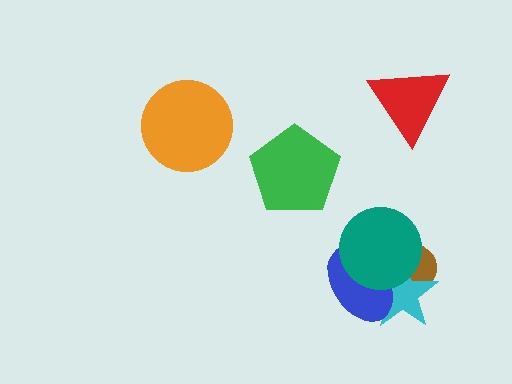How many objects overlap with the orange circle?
0 objects overlap with the orange circle.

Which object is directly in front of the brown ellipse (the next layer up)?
The cyan star is directly in front of the brown ellipse.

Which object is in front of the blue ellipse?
The teal circle is in front of the blue ellipse.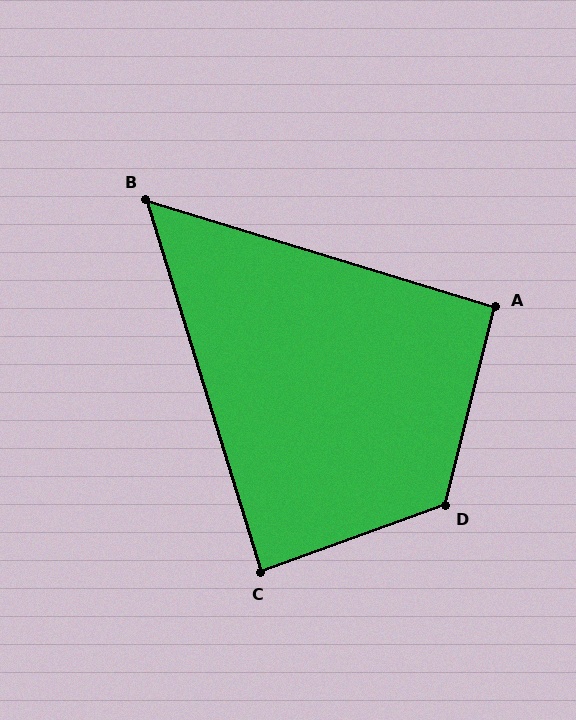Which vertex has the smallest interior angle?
B, at approximately 56 degrees.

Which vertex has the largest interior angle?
D, at approximately 124 degrees.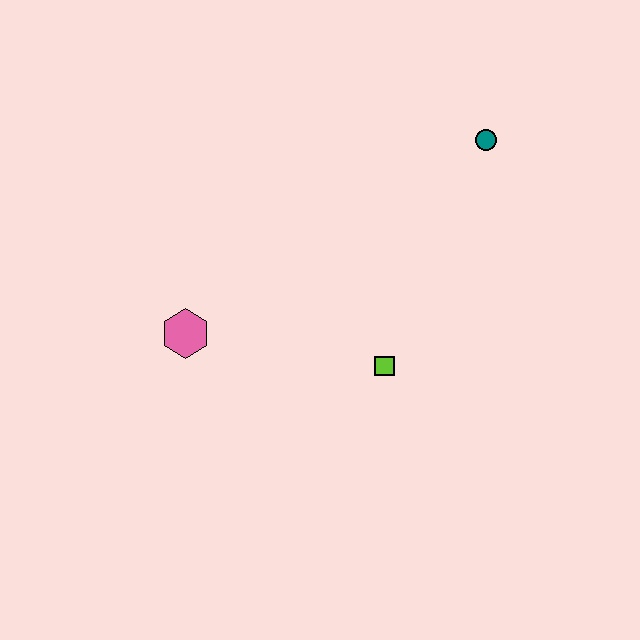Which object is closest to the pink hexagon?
The lime square is closest to the pink hexagon.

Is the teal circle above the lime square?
Yes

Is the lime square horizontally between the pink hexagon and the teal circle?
Yes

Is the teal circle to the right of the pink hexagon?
Yes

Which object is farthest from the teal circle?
The pink hexagon is farthest from the teal circle.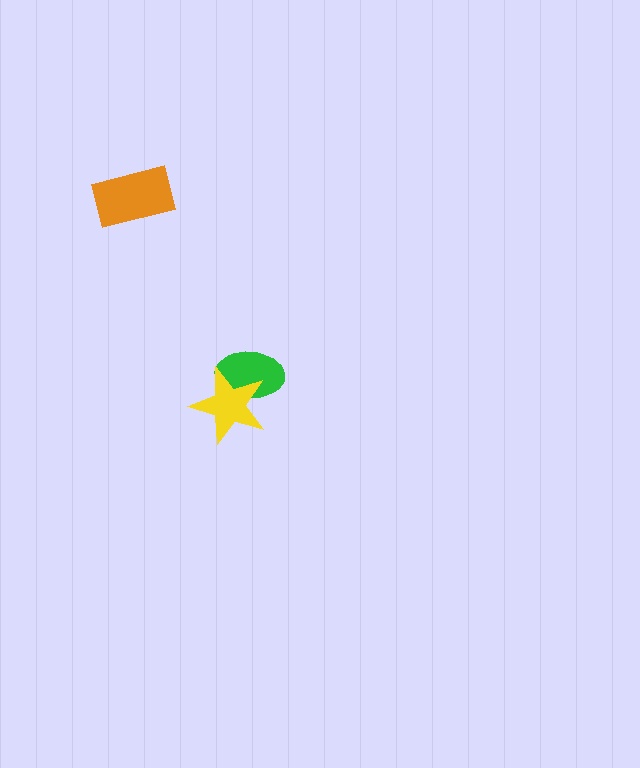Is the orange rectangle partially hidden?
No, no other shape covers it.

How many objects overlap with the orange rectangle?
0 objects overlap with the orange rectangle.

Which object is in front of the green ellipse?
The yellow star is in front of the green ellipse.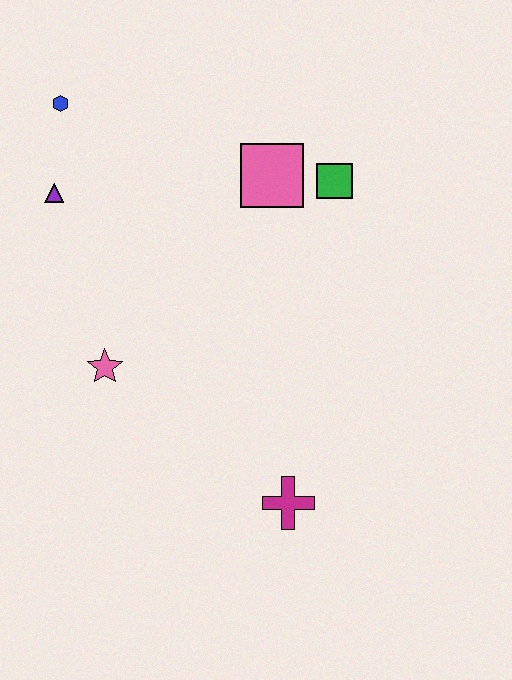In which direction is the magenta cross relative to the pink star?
The magenta cross is to the right of the pink star.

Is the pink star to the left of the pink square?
Yes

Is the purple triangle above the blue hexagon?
No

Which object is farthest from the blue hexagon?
The magenta cross is farthest from the blue hexagon.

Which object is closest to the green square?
The pink square is closest to the green square.